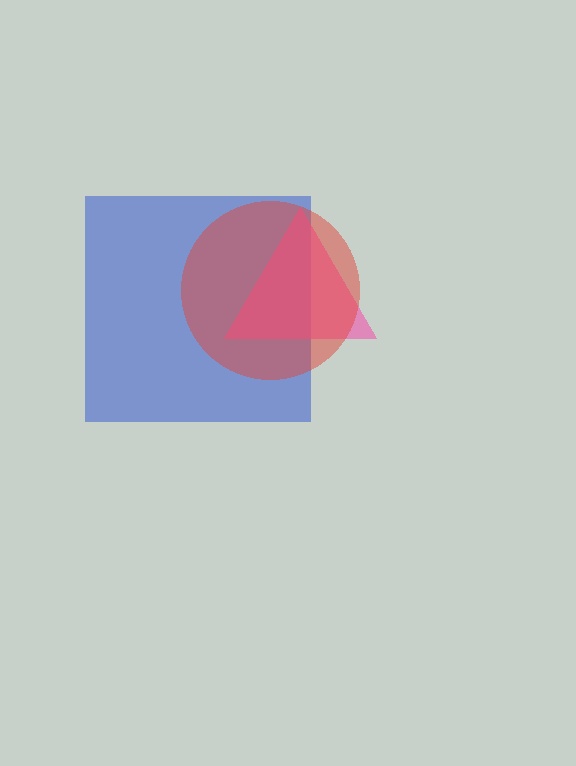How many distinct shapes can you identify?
There are 3 distinct shapes: a blue square, a pink triangle, a red circle.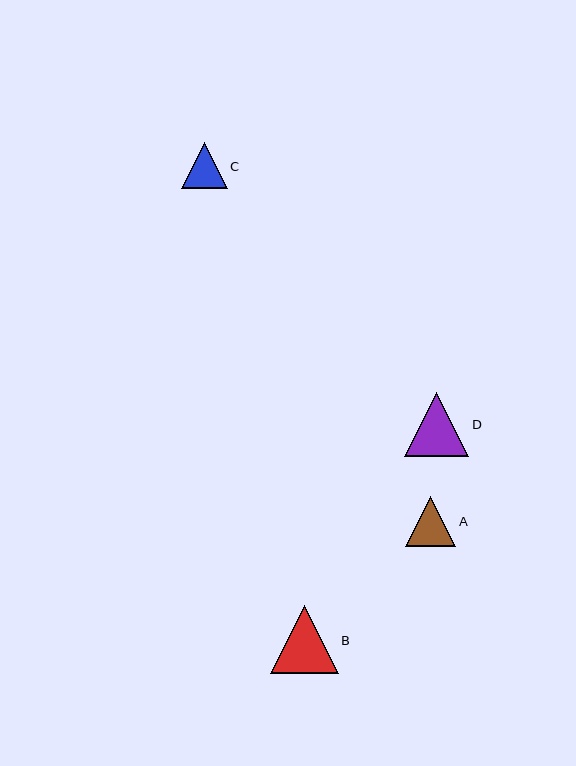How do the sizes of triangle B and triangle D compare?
Triangle B and triangle D are approximately the same size.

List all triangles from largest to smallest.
From largest to smallest: B, D, A, C.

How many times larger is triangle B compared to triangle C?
Triangle B is approximately 1.5 times the size of triangle C.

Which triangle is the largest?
Triangle B is the largest with a size of approximately 68 pixels.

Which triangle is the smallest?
Triangle C is the smallest with a size of approximately 46 pixels.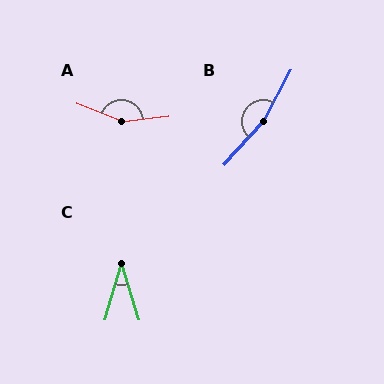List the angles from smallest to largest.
C (33°), A (152°), B (166°).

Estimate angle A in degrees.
Approximately 152 degrees.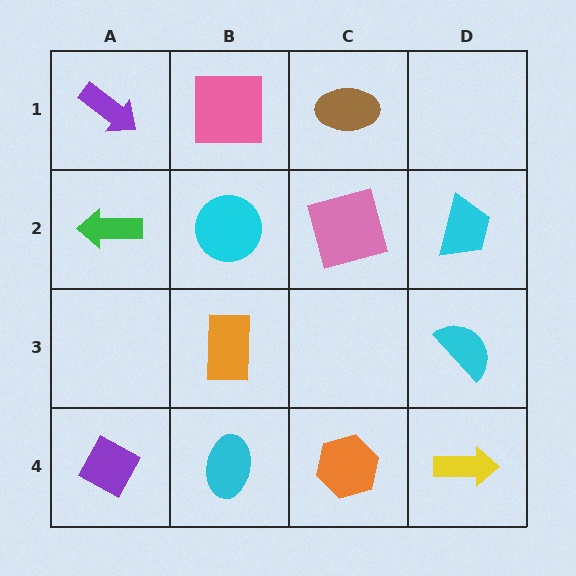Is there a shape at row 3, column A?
No, that cell is empty.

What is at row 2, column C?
A pink square.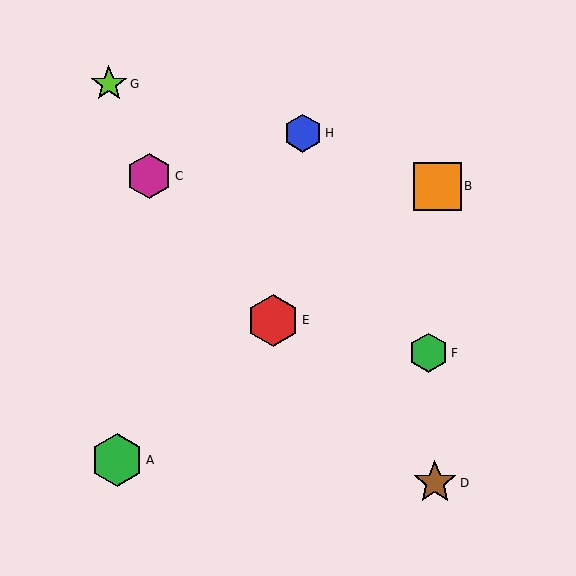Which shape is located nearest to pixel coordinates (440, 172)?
The orange square (labeled B) at (437, 186) is nearest to that location.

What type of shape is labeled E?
Shape E is a red hexagon.